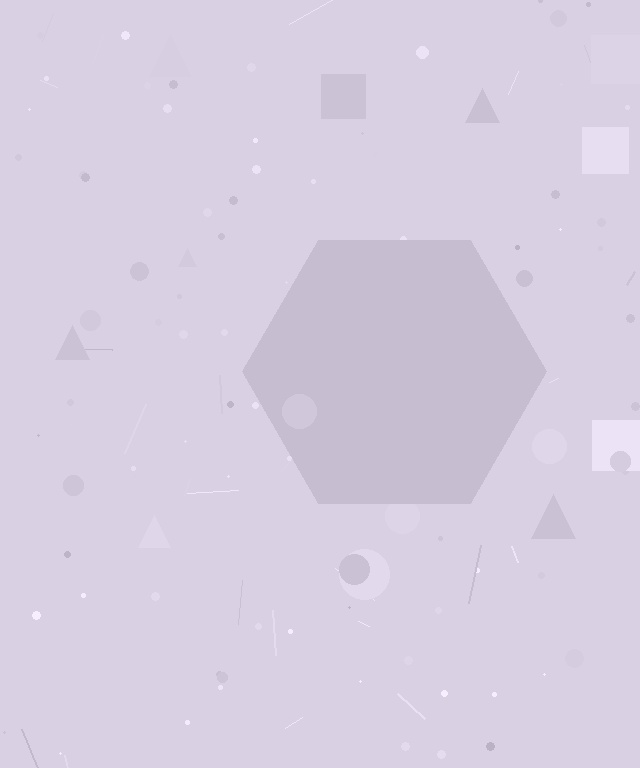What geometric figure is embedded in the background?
A hexagon is embedded in the background.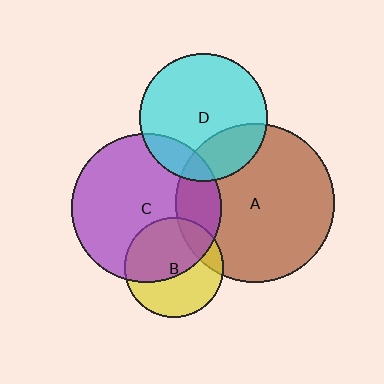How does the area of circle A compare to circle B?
Approximately 2.5 times.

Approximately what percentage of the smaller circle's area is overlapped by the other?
Approximately 20%.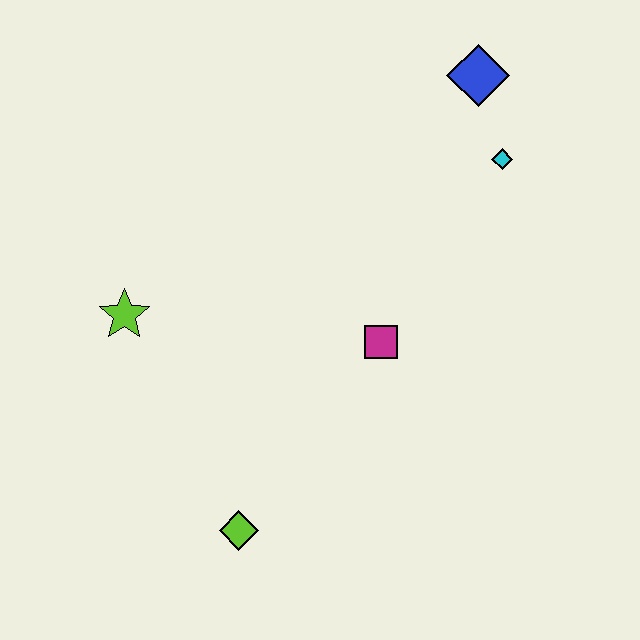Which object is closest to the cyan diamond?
The blue diamond is closest to the cyan diamond.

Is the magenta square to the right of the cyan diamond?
No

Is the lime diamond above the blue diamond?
No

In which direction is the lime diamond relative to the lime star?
The lime diamond is below the lime star.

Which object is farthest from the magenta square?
The blue diamond is farthest from the magenta square.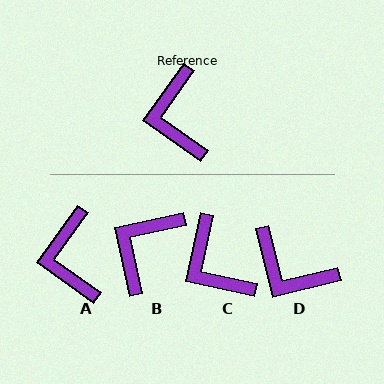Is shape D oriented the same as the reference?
No, it is off by about 49 degrees.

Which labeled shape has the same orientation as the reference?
A.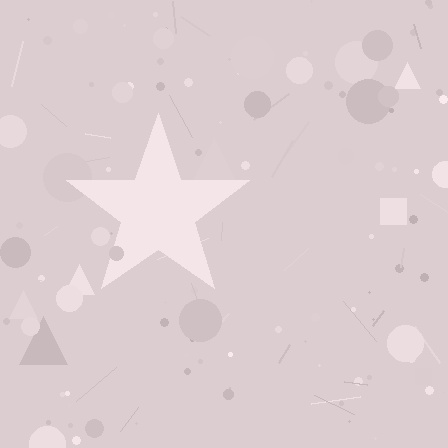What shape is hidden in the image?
A star is hidden in the image.